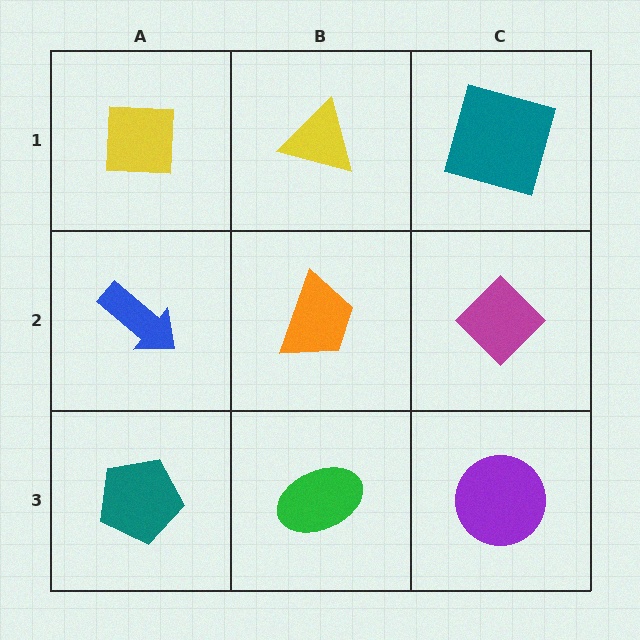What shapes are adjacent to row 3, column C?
A magenta diamond (row 2, column C), a green ellipse (row 3, column B).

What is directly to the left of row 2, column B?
A blue arrow.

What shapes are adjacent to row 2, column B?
A yellow triangle (row 1, column B), a green ellipse (row 3, column B), a blue arrow (row 2, column A), a magenta diamond (row 2, column C).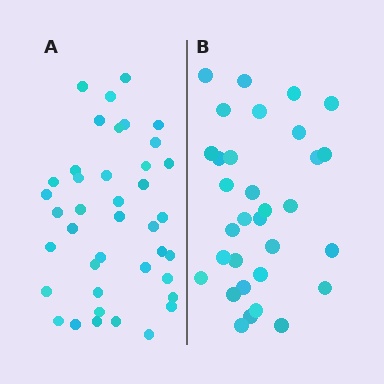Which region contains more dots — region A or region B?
Region A (the left region) has more dots.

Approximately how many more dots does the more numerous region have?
Region A has roughly 8 or so more dots than region B.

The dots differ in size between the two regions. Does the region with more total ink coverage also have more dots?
No. Region B has more total ink coverage because its dots are larger, but region A actually contains more individual dots. Total area can be misleading — the number of items is what matters here.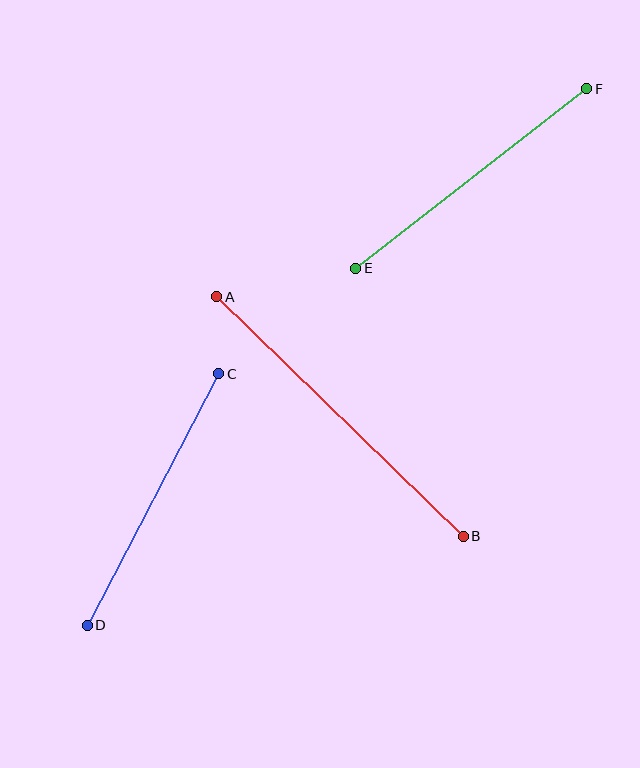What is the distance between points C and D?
The distance is approximately 284 pixels.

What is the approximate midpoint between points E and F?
The midpoint is at approximately (471, 179) pixels.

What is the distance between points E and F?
The distance is approximately 292 pixels.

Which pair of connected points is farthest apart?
Points A and B are farthest apart.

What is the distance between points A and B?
The distance is approximately 344 pixels.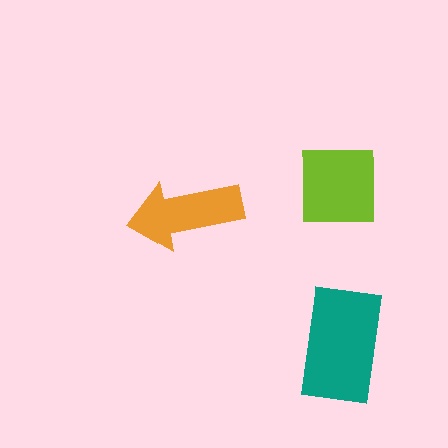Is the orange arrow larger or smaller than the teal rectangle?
Smaller.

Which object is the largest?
The teal rectangle.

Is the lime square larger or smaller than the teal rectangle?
Smaller.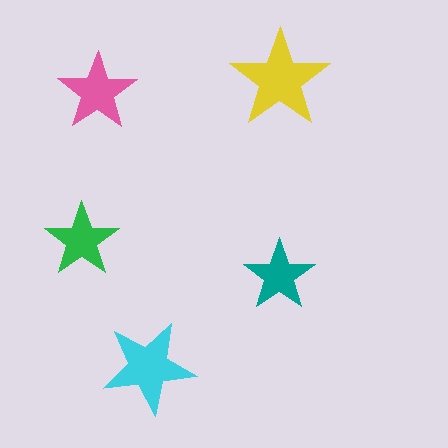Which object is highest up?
The yellow star is topmost.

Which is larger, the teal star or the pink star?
The pink one.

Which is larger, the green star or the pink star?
The pink one.